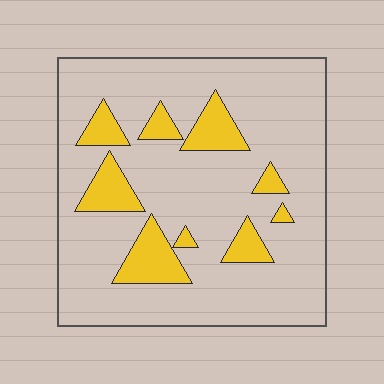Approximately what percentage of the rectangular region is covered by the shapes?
Approximately 15%.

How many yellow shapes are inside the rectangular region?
9.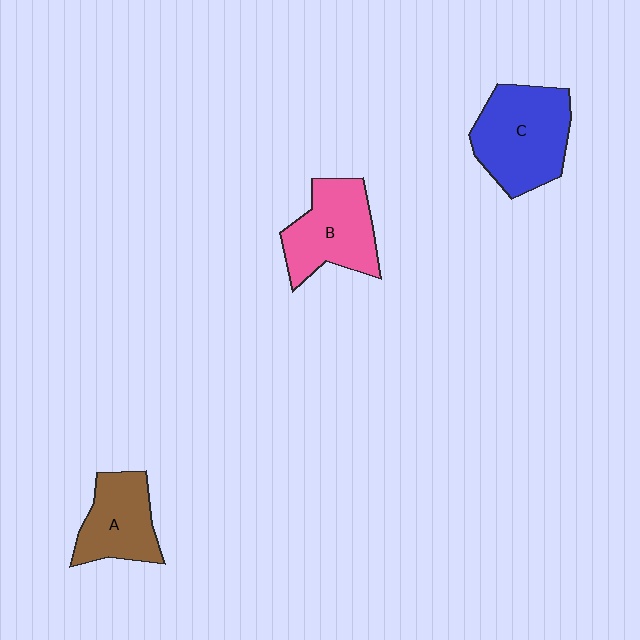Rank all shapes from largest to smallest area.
From largest to smallest: C (blue), B (pink), A (brown).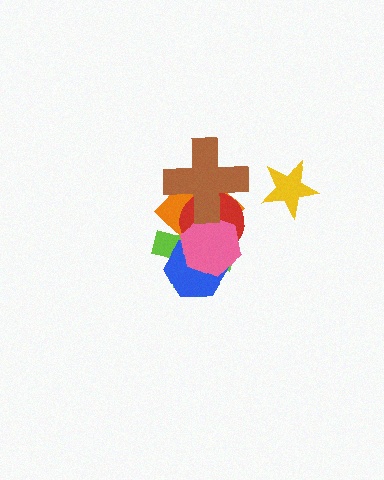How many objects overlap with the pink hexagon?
5 objects overlap with the pink hexagon.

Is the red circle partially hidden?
Yes, it is partially covered by another shape.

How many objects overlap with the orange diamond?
5 objects overlap with the orange diamond.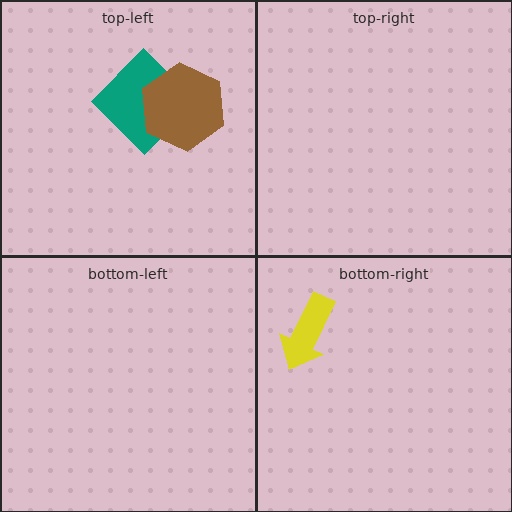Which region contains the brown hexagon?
The top-left region.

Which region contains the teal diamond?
The top-left region.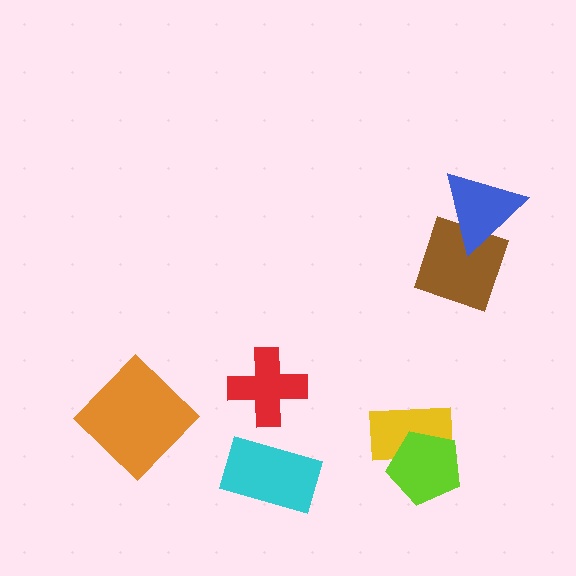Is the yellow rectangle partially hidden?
Yes, it is partially covered by another shape.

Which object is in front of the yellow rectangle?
The lime pentagon is in front of the yellow rectangle.